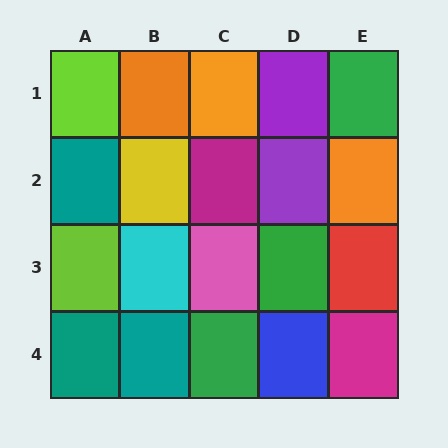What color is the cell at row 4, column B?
Teal.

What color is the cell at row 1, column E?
Green.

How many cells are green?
3 cells are green.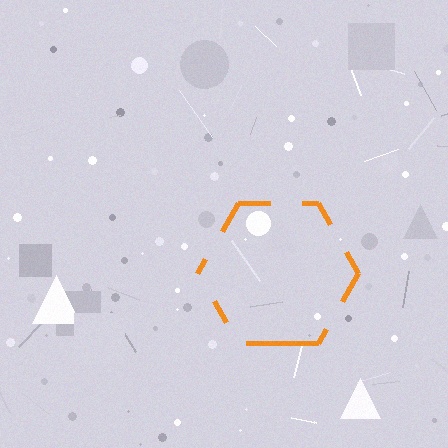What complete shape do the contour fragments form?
The contour fragments form a hexagon.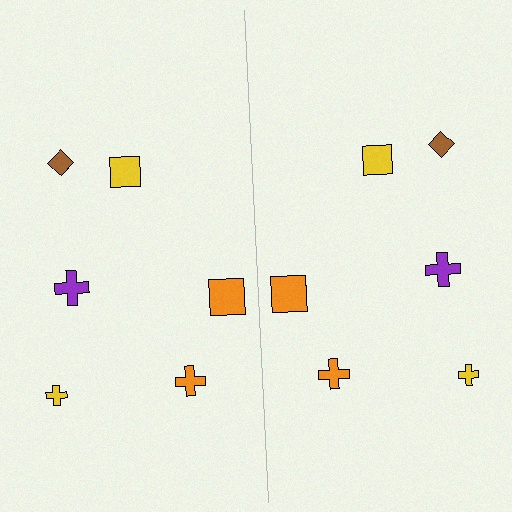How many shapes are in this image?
There are 12 shapes in this image.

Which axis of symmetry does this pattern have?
The pattern has a vertical axis of symmetry running through the center of the image.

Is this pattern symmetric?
Yes, this pattern has bilateral (reflection) symmetry.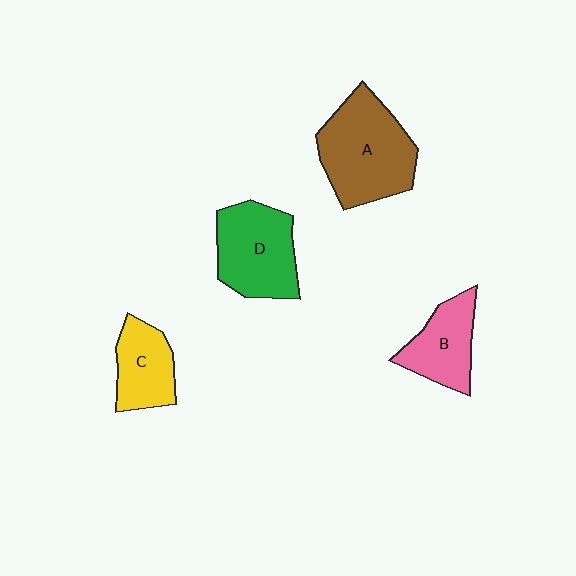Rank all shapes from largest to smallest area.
From largest to smallest: A (brown), D (green), B (pink), C (yellow).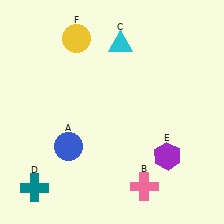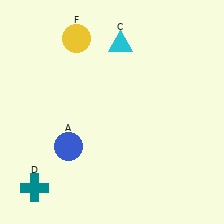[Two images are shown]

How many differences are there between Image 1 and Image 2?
There are 2 differences between the two images.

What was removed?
The purple hexagon (E), the pink cross (B) were removed in Image 2.